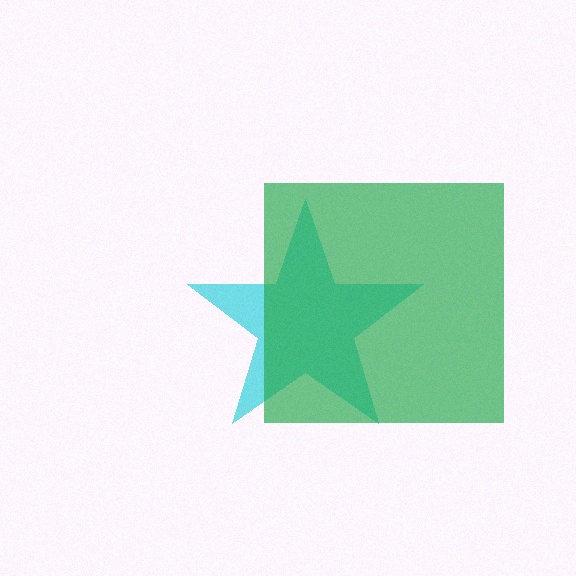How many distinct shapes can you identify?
There are 2 distinct shapes: a cyan star, a green square.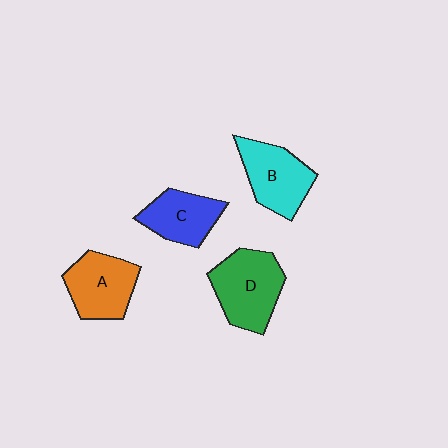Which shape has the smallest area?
Shape C (blue).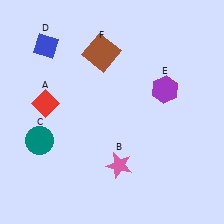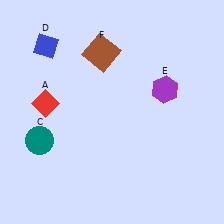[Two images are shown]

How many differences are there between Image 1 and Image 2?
There is 1 difference between the two images.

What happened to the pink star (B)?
The pink star (B) was removed in Image 2. It was in the bottom-right area of Image 1.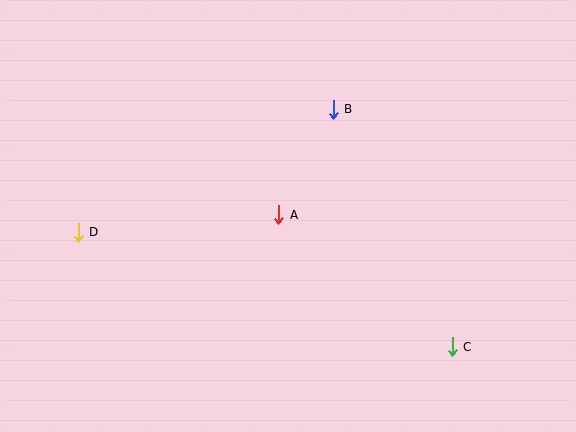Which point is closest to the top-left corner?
Point D is closest to the top-left corner.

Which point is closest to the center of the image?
Point A at (279, 215) is closest to the center.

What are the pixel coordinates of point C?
Point C is at (452, 347).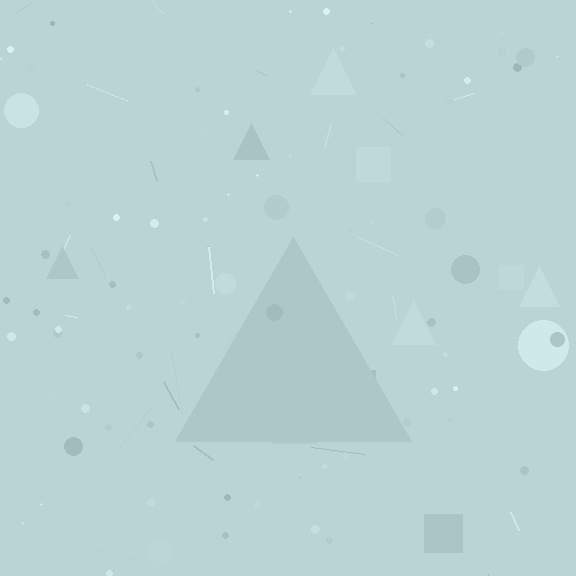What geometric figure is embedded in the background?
A triangle is embedded in the background.